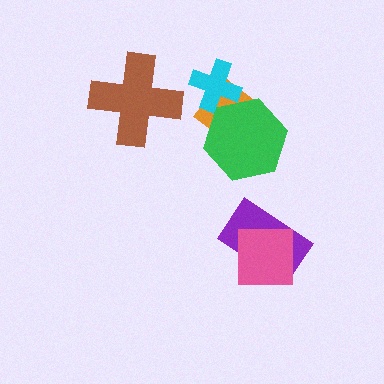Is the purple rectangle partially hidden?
Yes, it is partially covered by another shape.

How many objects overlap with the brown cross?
0 objects overlap with the brown cross.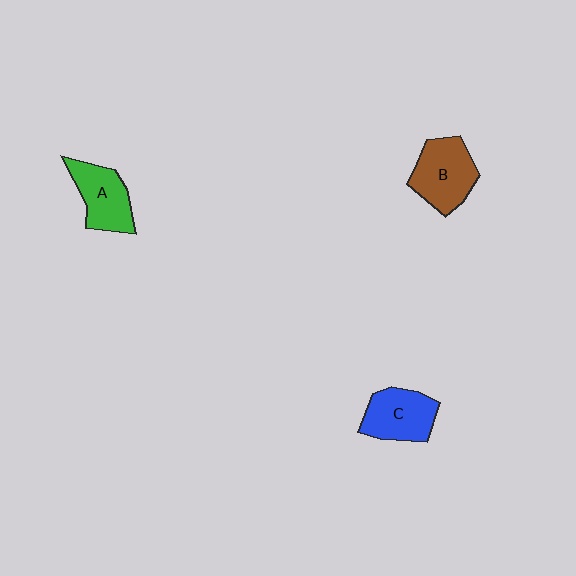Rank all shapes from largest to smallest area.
From largest to smallest: B (brown), C (blue), A (green).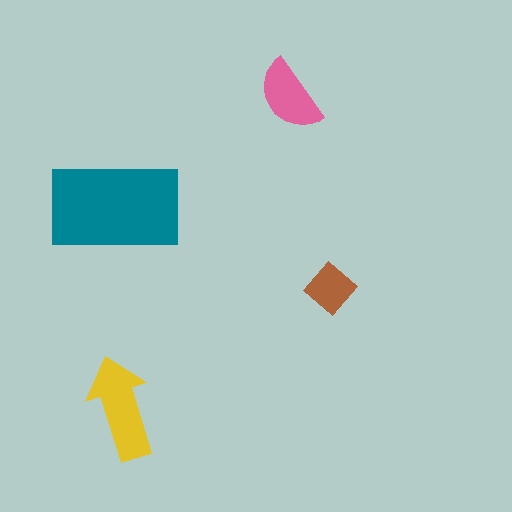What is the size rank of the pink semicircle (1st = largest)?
3rd.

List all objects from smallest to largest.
The brown diamond, the pink semicircle, the yellow arrow, the teal rectangle.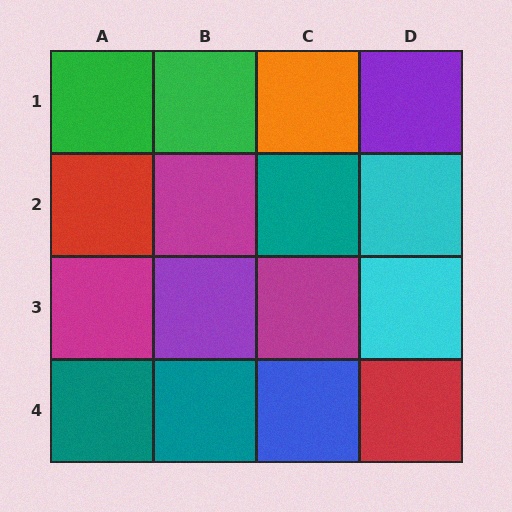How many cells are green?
2 cells are green.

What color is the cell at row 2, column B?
Magenta.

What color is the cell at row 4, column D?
Red.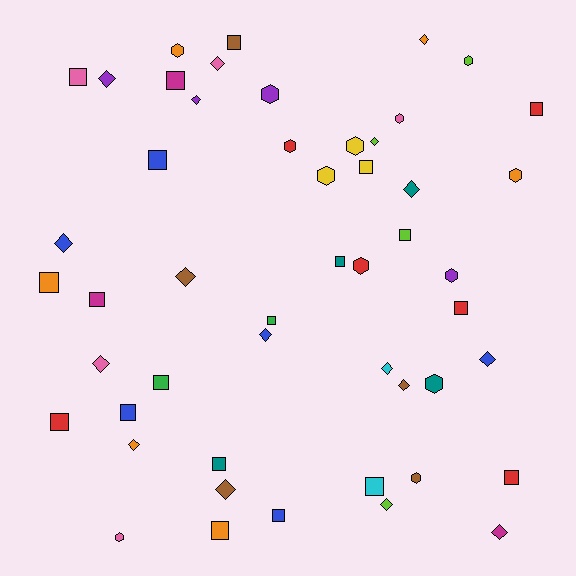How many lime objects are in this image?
There are 4 lime objects.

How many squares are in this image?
There are 20 squares.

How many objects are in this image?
There are 50 objects.